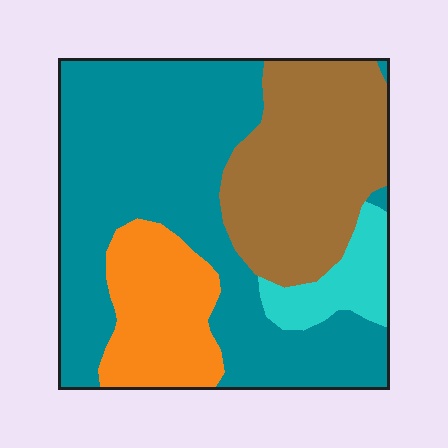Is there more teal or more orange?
Teal.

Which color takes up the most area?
Teal, at roughly 50%.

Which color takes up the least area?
Cyan, at roughly 10%.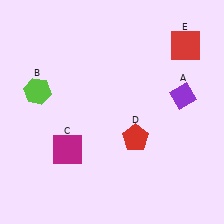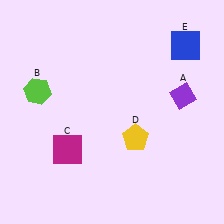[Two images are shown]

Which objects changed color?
D changed from red to yellow. E changed from red to blue.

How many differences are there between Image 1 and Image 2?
There are 2 differences between the two images.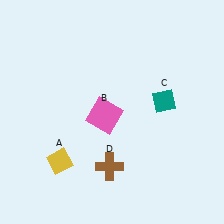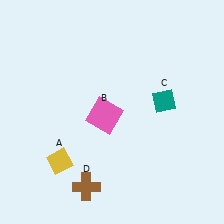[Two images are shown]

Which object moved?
The brown cross (D) moved left.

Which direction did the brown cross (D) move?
The brown cross (D) moved left.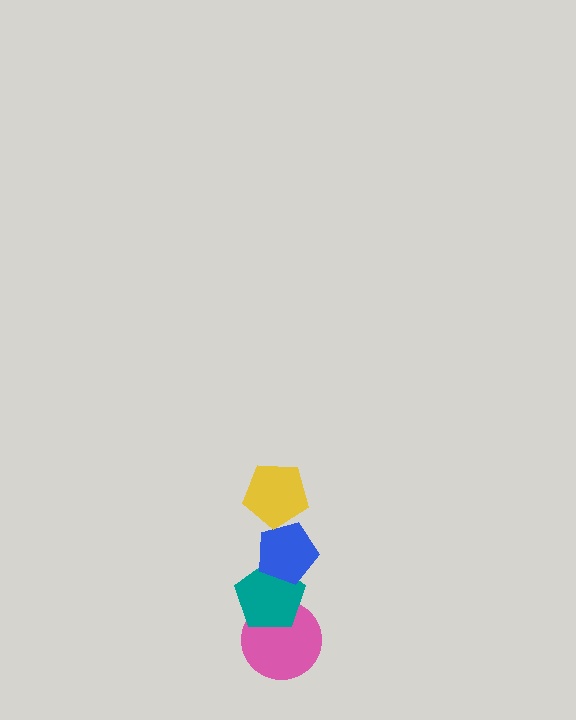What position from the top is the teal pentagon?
The teal pentagon is 3rd from the top.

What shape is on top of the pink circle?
The teal pentagon is on top of the pink circle.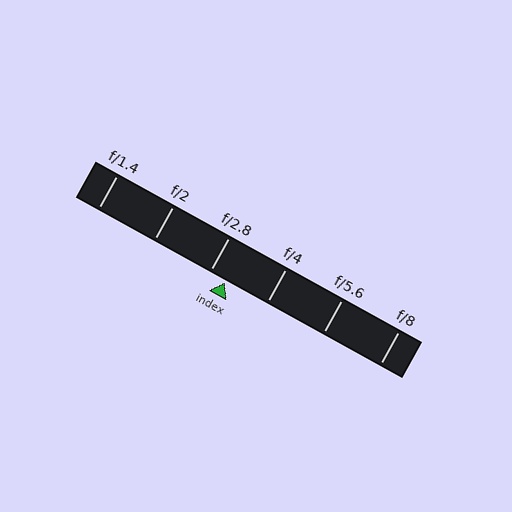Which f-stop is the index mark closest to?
The index mark is closest to f/2.8.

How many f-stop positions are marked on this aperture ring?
There are 6 f-stop positions marked.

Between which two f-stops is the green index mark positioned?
The index mark is between f/2.8 and f/4.